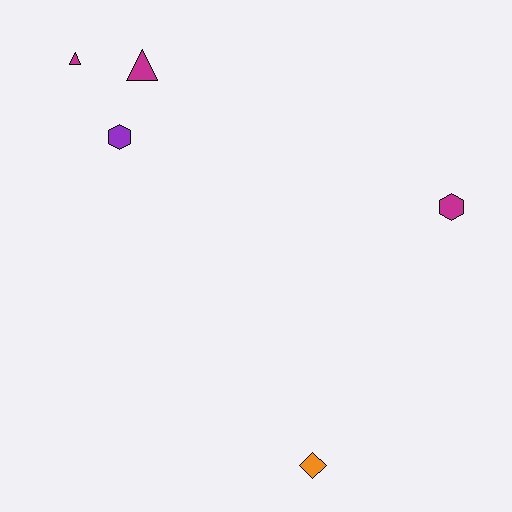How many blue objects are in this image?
There are no blue objects.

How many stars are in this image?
There are no stars.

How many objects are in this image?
There are 5 objects.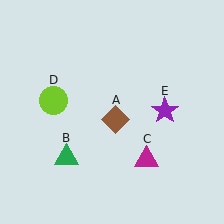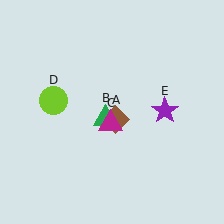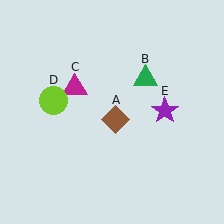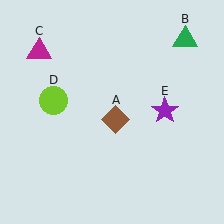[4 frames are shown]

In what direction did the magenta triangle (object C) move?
The magenta triangle (object C) moved up and to the left.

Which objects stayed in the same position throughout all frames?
Brown diamond (object A) and lime circle (object D) and purple star (object E) remained stationary.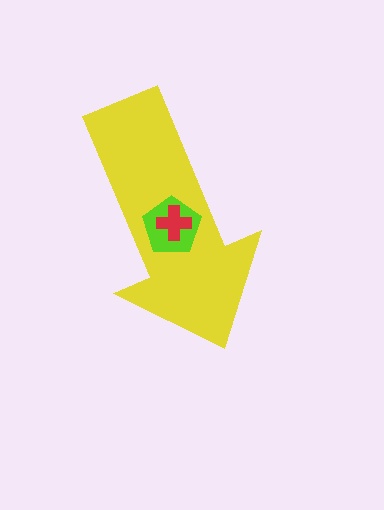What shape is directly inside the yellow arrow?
The lime pentagon.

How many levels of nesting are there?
3.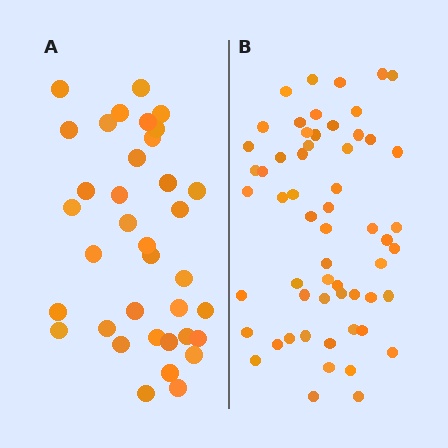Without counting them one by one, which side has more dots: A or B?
Region B (the right region) has more dots.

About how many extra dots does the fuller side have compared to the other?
Region B has approximately 20 more dots than region A.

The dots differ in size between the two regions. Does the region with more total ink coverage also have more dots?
No. Region A has more total ink coverage because its dots are larger, but region B actually contains more individual dots. Total area can be misleading — the number of items is what matters here.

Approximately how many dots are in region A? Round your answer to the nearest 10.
About 40 dots. (The exact count is 36, which rounds to 40.)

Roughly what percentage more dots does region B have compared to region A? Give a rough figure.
About 60% more.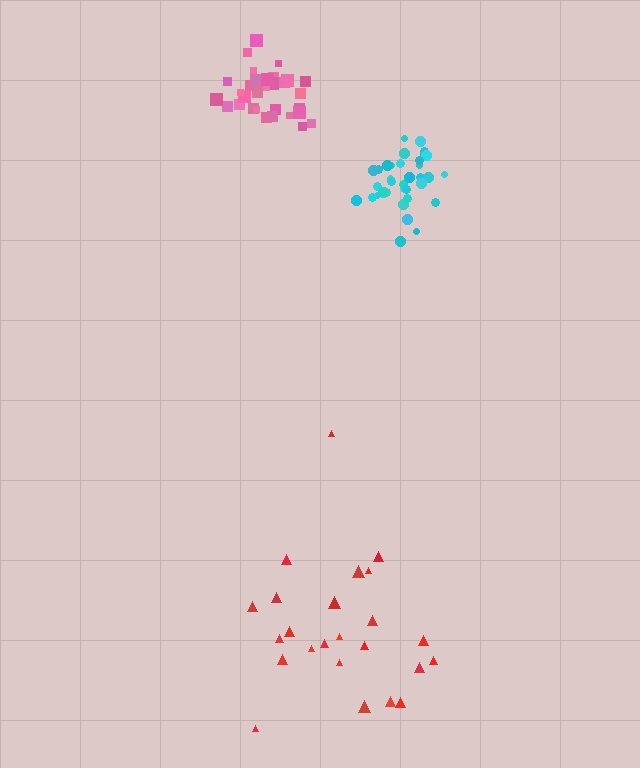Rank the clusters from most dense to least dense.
pink, cyan, red.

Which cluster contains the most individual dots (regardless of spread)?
Cyan (35).